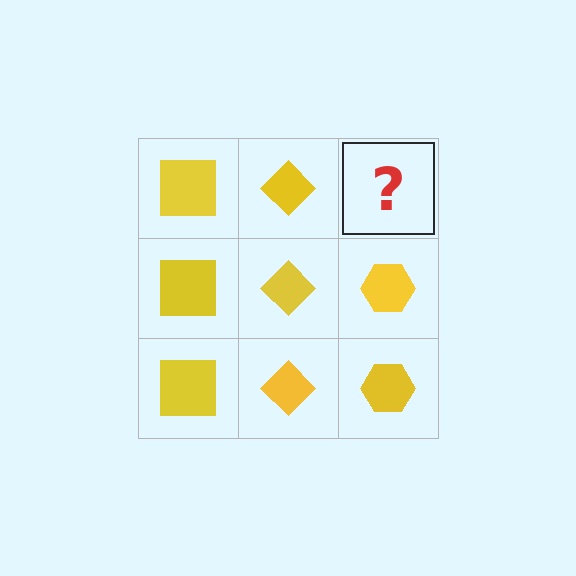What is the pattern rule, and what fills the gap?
The rule is that each column has a consistent shape. The gap should be filled with a yellow hexagon.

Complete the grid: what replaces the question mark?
The question mark should be replaced with a yellow hexagon.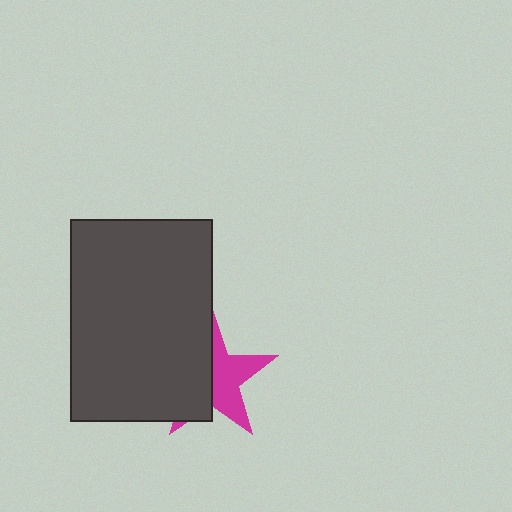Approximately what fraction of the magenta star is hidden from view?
Roughly 52% of the magenta star is hidden behind the dark gray rectangle.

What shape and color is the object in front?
The object in front is a dark gray rectangle.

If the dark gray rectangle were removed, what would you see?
You would see the complete magenta star.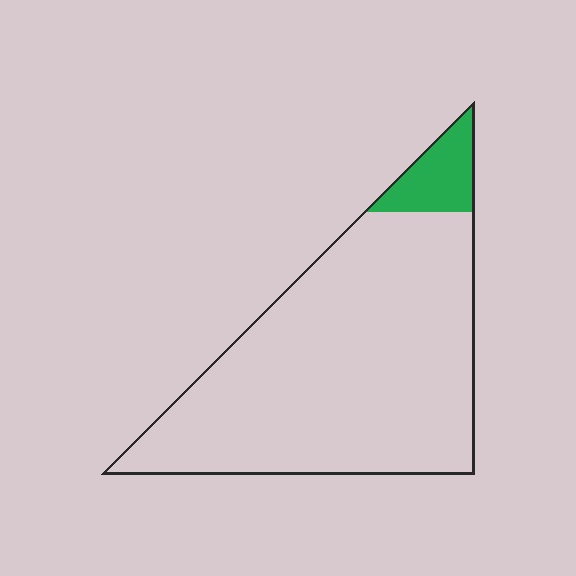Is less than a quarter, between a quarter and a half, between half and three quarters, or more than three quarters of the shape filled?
Less than a quarter.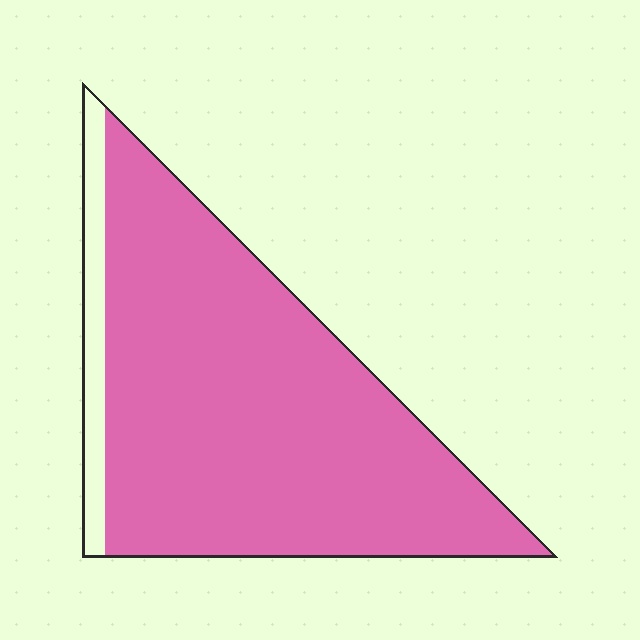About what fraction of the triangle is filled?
About nine tenths (9/10).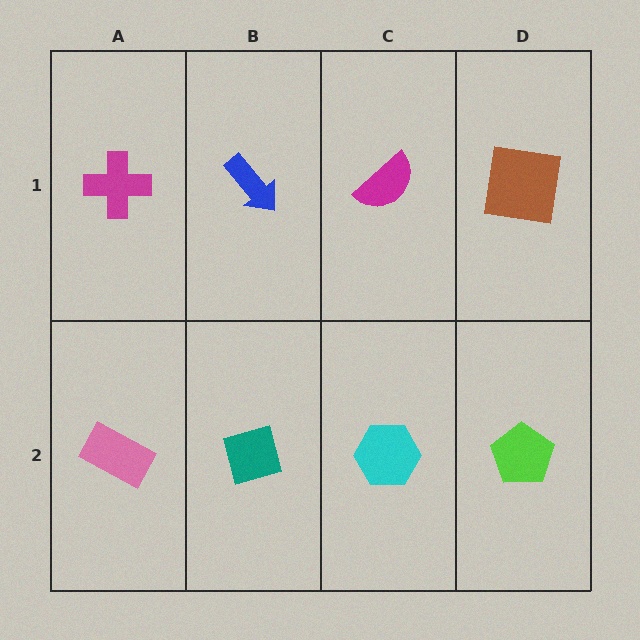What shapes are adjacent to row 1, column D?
A lime pentagon (row 2, column D), a magenta semicircle (row 1, column C).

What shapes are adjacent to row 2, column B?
A blue arrow (row 1, column B), a pink rectangle (row 2, column A), a cyan hexagon (row 2, column C).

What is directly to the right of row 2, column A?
A teal diamond.